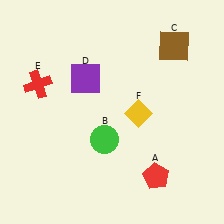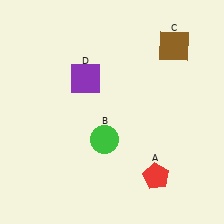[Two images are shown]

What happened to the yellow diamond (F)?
The yellow diamond (F) was removed in Image 2. It was in the bottom-right area of Image 1.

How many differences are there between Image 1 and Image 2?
There are 2 differences between the two images.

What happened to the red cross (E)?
The red cross (E) was removed in Image 2. It was in the top-left area of Image 1.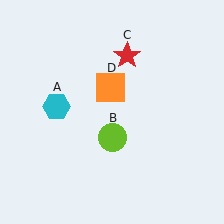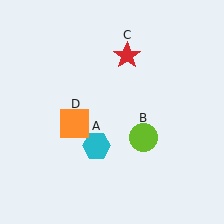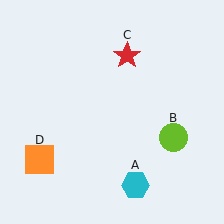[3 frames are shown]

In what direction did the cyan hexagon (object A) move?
The cyan hexagon (object A) moved down and to the right.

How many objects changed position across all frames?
3 objects changed position: cyan hexagon (object A), lime circle (object B), orange square (object D).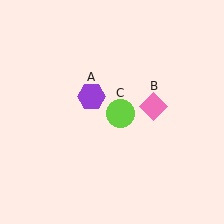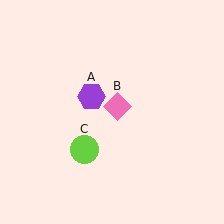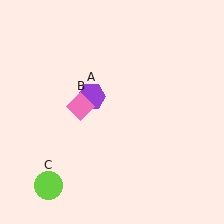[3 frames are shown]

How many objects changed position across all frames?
2 objects changed position: pink diamond (object B), lime circle (object C).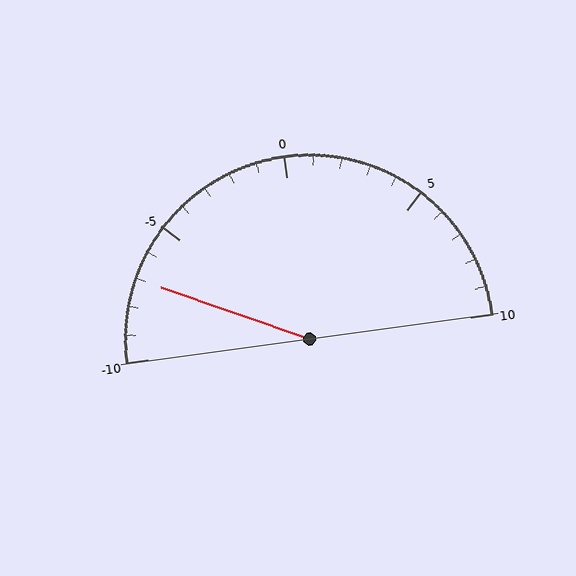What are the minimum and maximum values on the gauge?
The gauge ranges from -10 to 10.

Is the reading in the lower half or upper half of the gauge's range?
The reading is in the lower half of the range (-10 to 10).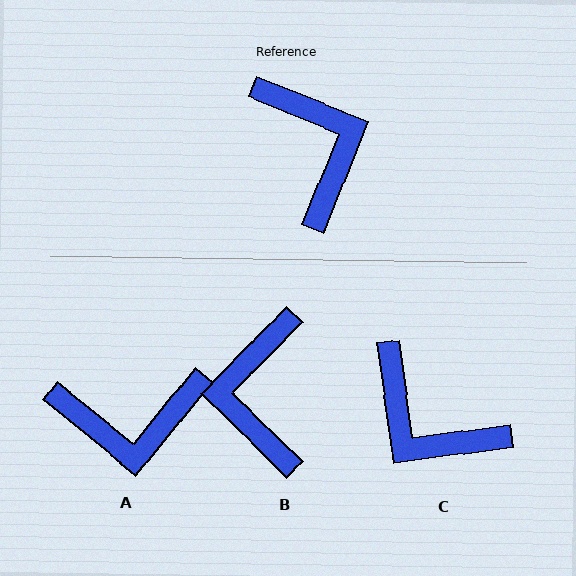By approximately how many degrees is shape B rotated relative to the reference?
Approximately 157 degrees counter-clockwise.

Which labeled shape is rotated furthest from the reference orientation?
B, about 157 degrees away.